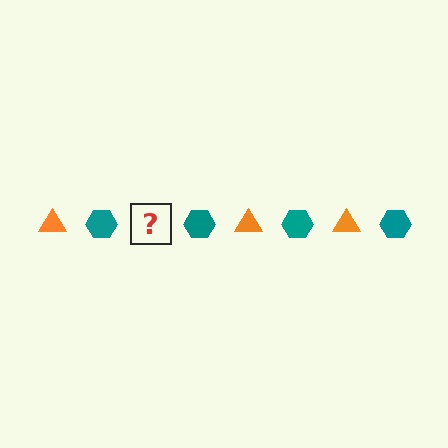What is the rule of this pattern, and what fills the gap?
The rule is that the pattern alternates between orange triangle and teal hexagon. The gap should be filled with an orange triangle.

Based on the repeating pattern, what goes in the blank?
The blank should be an orange triangle.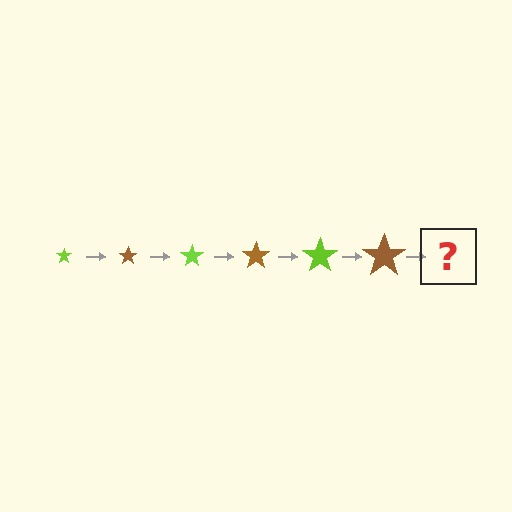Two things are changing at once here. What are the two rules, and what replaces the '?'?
The two rules are that the star grows larger each step and the color cycles through lime and brown. The '?' should be a lime star, larger than the previous one.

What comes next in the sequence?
The next element should be a lime star, larger than the previous one.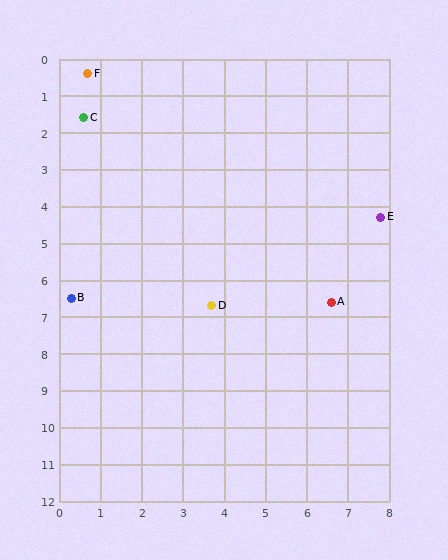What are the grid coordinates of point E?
Point E is at approximately (7.8, 4.3).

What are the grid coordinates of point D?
Point D is at approximately (3.7, 6.7).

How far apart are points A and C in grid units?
Points A and C are about 7.8 grid units apart.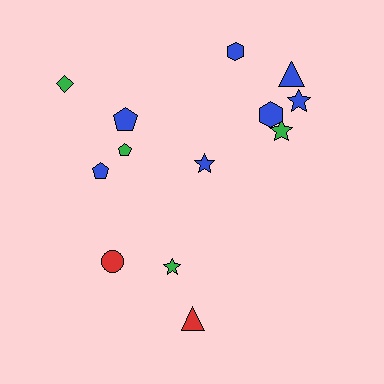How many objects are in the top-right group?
There are 6 objects.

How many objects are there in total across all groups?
There are 13 objects.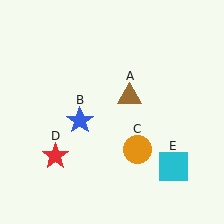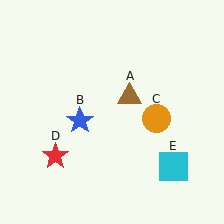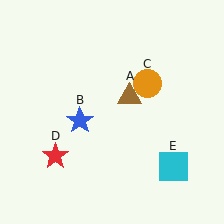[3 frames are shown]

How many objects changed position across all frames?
1 object changed position: orange circle (object C).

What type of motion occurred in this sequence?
The orange circle (object C) rotated counterclockwise around the center of the scene.